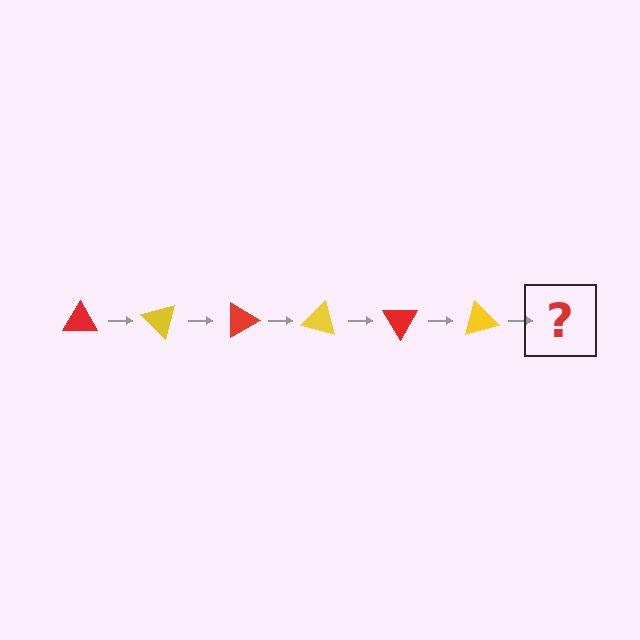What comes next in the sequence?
The next element should be a red triangle, rotated 270 degrees from the start.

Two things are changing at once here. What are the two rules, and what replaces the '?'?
The two rules are that it rotates 45 degrees each step and the color cycles through red and yellow. The '?' should be a red triangle, rotated 270 degrees from the start.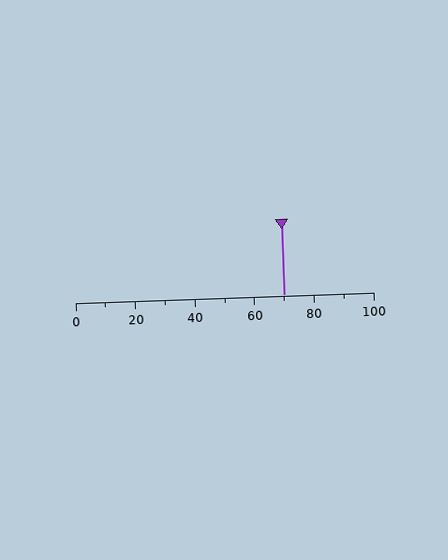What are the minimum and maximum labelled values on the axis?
The axis runs from 0 to 100.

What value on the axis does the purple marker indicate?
The marker indicates approximately 70.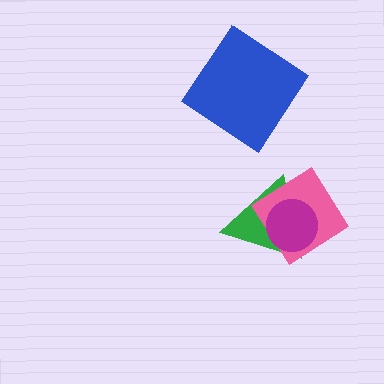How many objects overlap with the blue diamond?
0 objects overlap with the blue diamond.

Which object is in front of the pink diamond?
The magenta circle is in front of the pink diamond.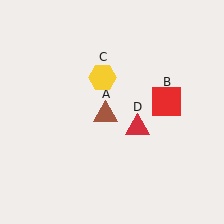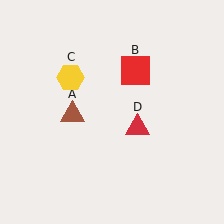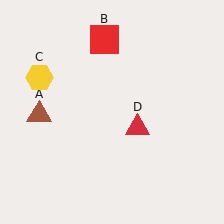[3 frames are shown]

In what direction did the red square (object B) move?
The red square (object B) moved up and to the left.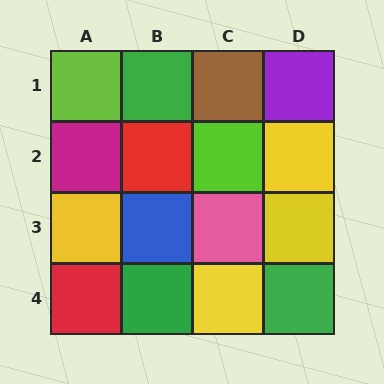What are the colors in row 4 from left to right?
Red, green, yellow, green.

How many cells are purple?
1 cell is purple.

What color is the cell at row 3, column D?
Yellow.